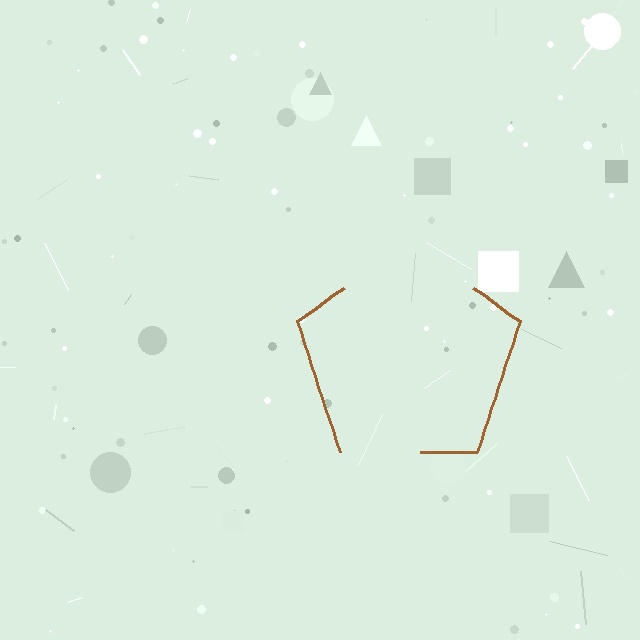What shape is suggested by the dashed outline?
The dashed outline suggests a pentagon.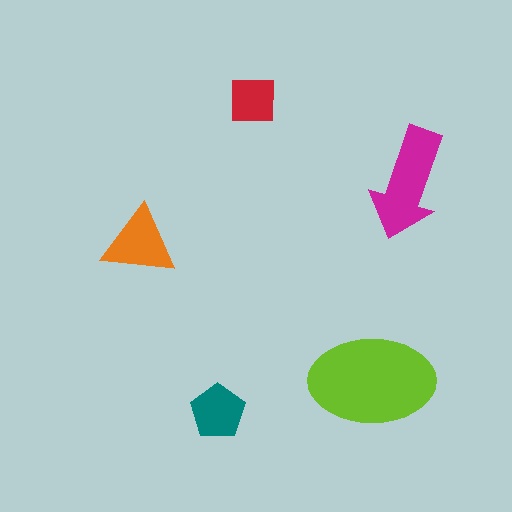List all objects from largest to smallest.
The lime ellipse, the magenta arrow, the orange triangle, the teal pentagon, the red square.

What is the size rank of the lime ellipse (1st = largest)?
1st.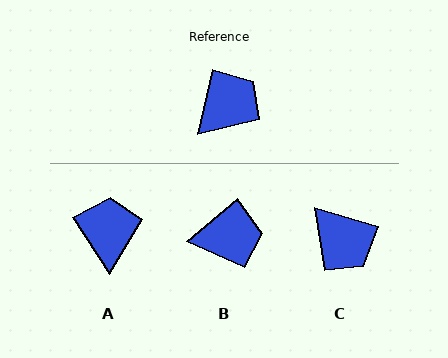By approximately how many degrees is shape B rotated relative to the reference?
Approximately 38 degrees clockwise.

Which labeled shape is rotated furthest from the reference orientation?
C, about 94 degrees away.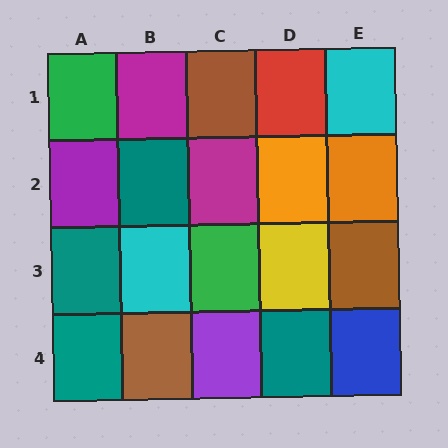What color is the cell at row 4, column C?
Purple.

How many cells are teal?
4 cells are teal.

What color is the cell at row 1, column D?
Red.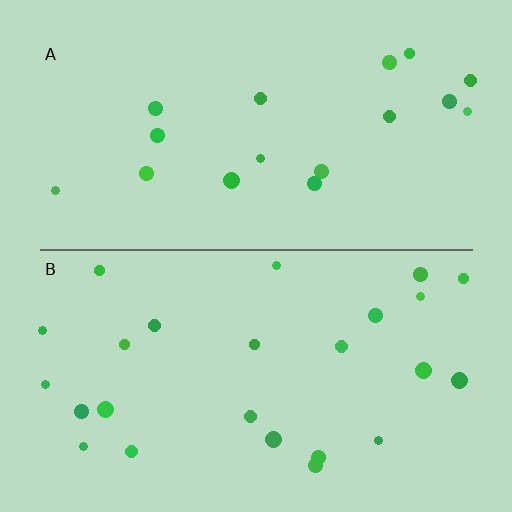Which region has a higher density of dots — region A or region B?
B (the bottom).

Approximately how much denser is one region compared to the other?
Approximately 1.4× — region B over region A.